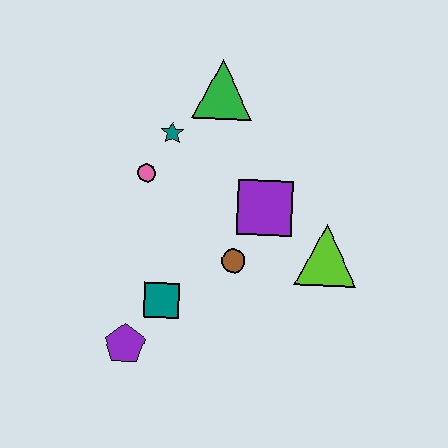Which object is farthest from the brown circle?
The green triangle is farthest from the brown circle.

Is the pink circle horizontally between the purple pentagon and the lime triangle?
Yes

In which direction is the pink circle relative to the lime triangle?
The pink circle is to the left of the lime triangle.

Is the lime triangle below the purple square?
Yes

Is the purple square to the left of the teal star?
No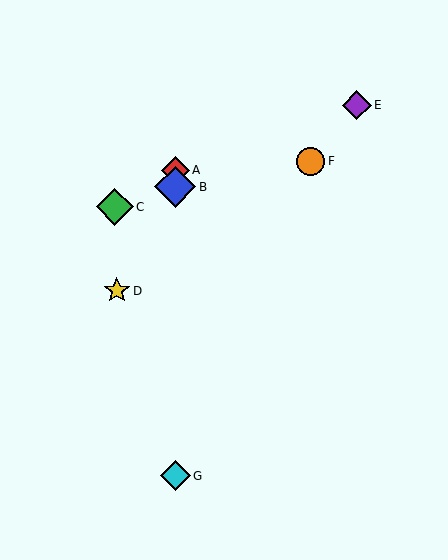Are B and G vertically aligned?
Yes, both are at x≈175.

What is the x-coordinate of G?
Object G is at x≈175.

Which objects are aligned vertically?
Objects A, B, G are aligned vertically.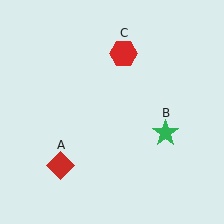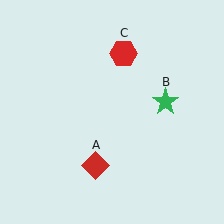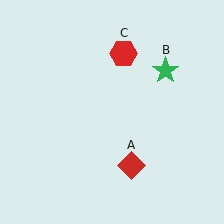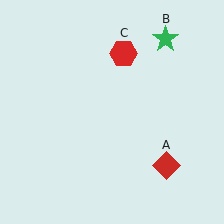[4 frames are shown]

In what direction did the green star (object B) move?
The green star (object B) moved up.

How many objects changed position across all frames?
2 objects changed position: red diamond (object A), green star (object B).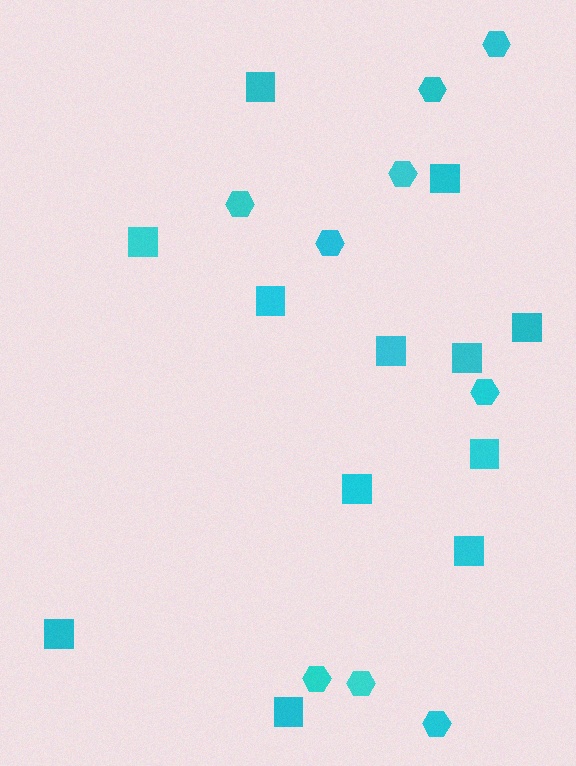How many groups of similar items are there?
There are 2 groups: one group of squares (12) and one group of hexagons (9).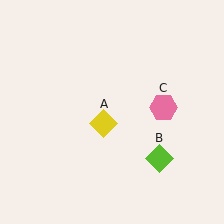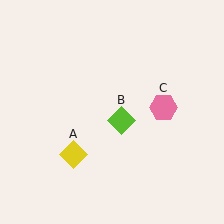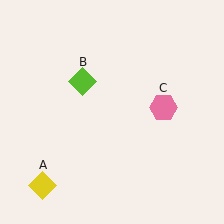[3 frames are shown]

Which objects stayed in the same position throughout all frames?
Pink hexagon (object C) remained stationary.